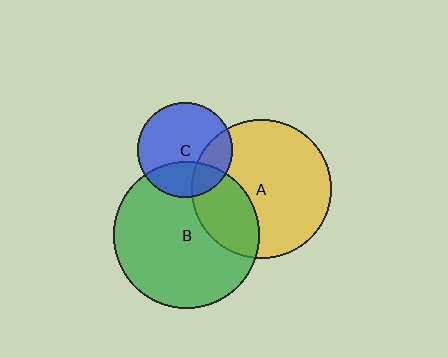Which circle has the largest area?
Circle B (green).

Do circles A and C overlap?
Yes.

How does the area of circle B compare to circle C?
Approximately 2.4 times.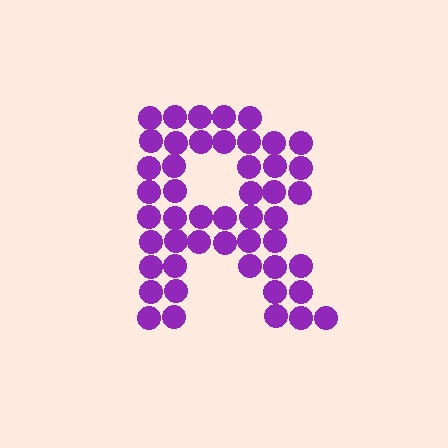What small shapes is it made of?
It is made of small circles.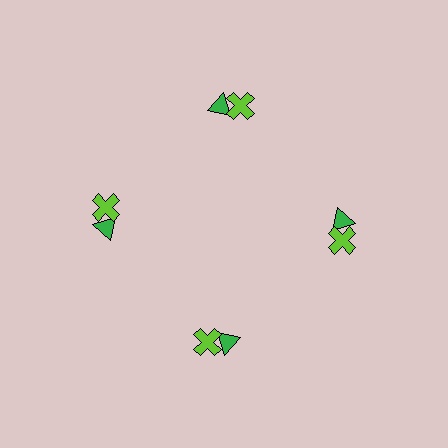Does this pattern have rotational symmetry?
Yes, this pattern has 4-fold rotational symmetry. It looks the same after rotating 90 degrees around the center.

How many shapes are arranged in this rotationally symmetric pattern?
There are 8 shapes, arranged in 4 groups of 2.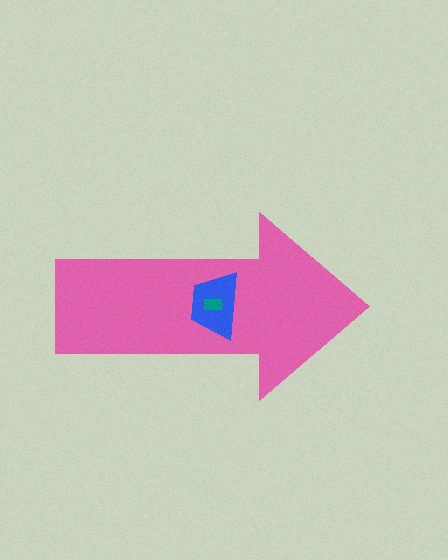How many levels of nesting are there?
3.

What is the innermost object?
The teal rectangle.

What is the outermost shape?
The pink arrow.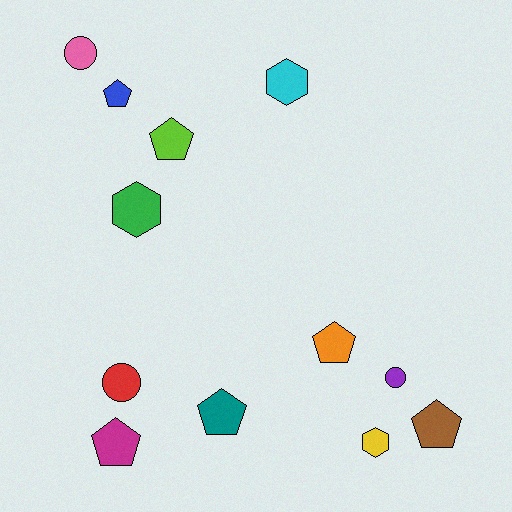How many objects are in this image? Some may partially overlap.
There are 12 objects.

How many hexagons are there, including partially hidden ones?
There are 3 hexagons.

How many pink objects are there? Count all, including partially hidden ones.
There is 1 pink object.